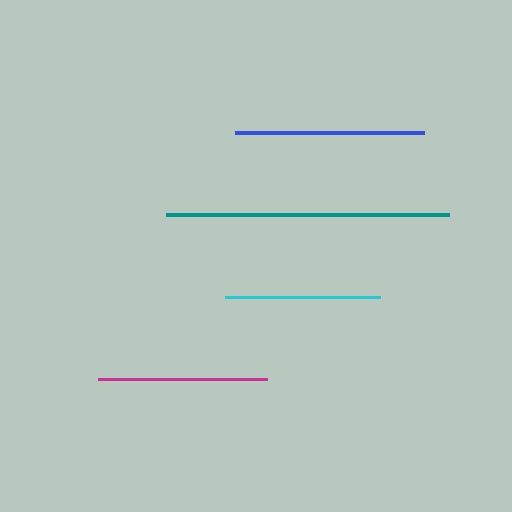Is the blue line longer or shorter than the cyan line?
The blue line is longer than the cyan line.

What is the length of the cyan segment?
The cyan segment is approximately 155 pixels long.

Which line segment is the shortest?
The cyan line is the shortest at approximately 155 pixels.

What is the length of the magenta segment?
The magenta segment is approximately 169 pixels long.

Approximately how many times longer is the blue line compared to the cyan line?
The blue line is approximately 1.2 times the length of the cyan line.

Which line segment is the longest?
The teal line is the longest at approximately 283 pixels.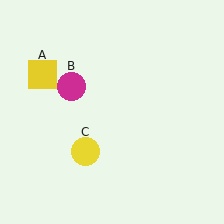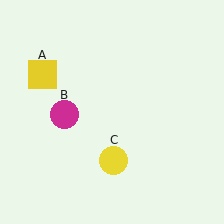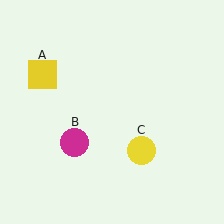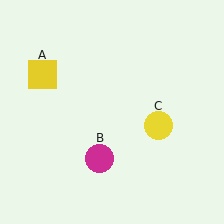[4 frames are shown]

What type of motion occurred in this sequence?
The magenta circle (object B), yellow circle (object C) rotated counterclockwise around the center of the scene.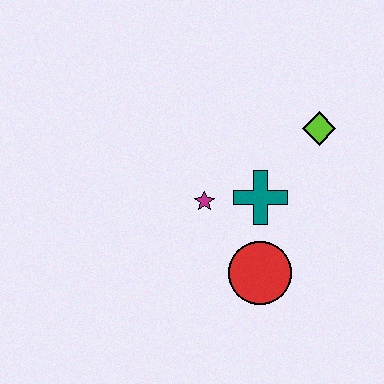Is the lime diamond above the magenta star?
Yes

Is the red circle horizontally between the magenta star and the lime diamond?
Yes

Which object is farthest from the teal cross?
The lime diamond is farthest from the teal cross.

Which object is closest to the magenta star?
The teal cross is closest to the magenta star.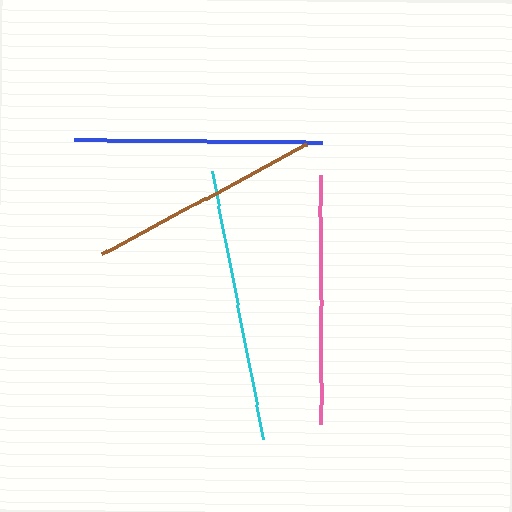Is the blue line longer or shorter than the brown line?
The blue line is longer than the brown line.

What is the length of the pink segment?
The pink segment is approximately 249 pixels long.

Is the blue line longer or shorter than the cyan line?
The cyan line is longer than the blue line.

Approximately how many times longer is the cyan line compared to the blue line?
The cyan line is approximately 1.1 times the length of the blue line.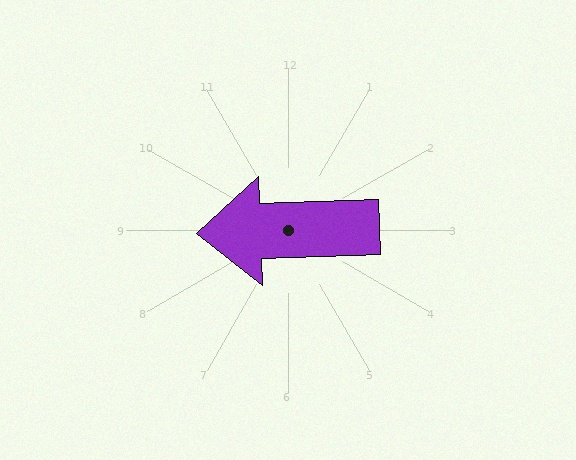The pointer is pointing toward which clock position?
Roughly 9 o'clock.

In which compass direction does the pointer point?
West.